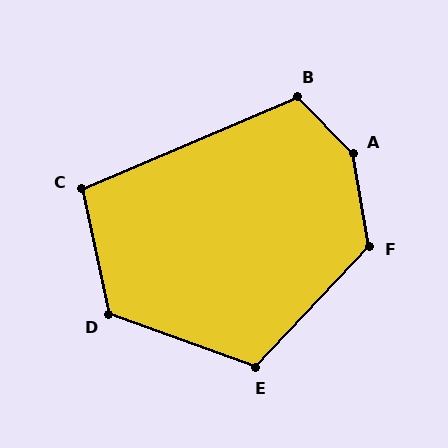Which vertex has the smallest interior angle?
C, at approximately 101 degrees.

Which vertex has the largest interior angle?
A, at approximately 146 degrees.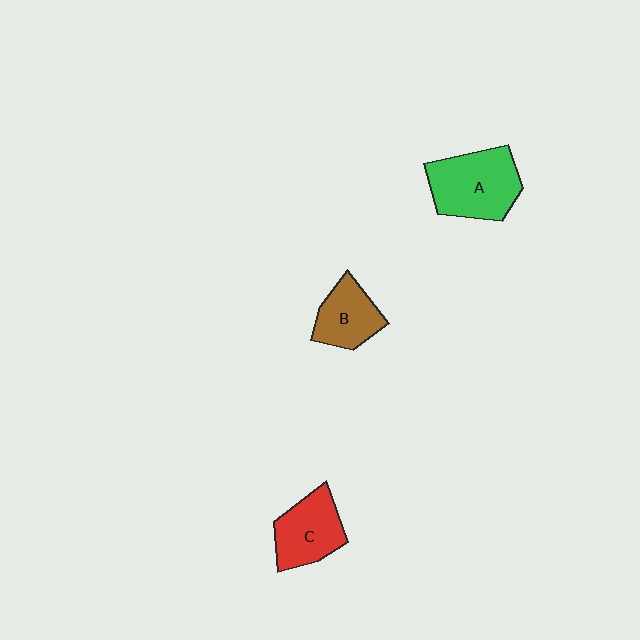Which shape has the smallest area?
Shape B (brown).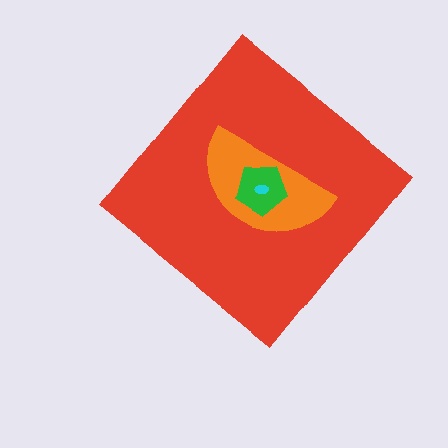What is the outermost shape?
The red diamond.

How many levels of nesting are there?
4.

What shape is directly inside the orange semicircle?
The green pentagon.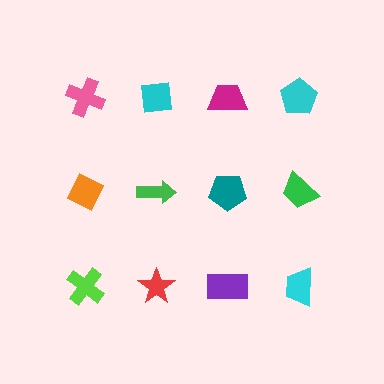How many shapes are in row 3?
4 shapes.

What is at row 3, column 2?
A red star.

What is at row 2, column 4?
A green trapezoid.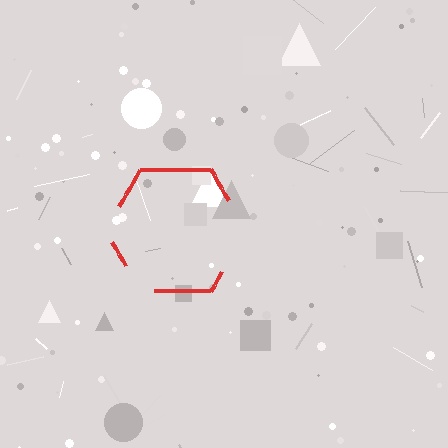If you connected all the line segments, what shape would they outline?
They would outline a hexagon.